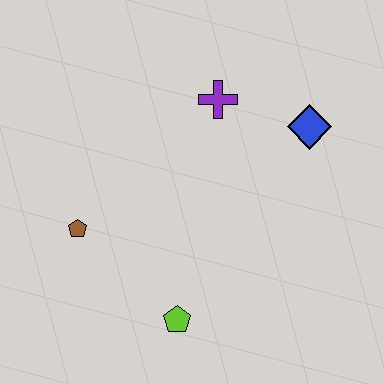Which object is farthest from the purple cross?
The lime pentagon is farthest from the purple cross.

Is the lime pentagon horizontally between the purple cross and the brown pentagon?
Yes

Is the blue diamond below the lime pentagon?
No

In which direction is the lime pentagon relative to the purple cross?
The lime pentagon is below the purple cross.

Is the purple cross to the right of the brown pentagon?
Yes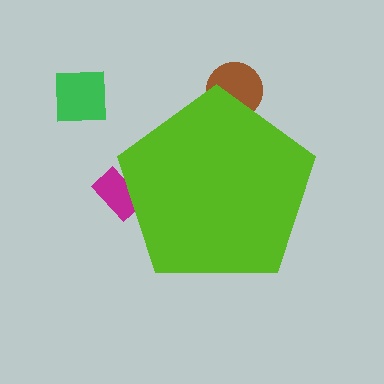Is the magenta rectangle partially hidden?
Yes, the magenta rectangle is partially hidden behind the lime pentagon.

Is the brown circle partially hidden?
Yes, the brown circle is partially hidden behind the lime pentagon.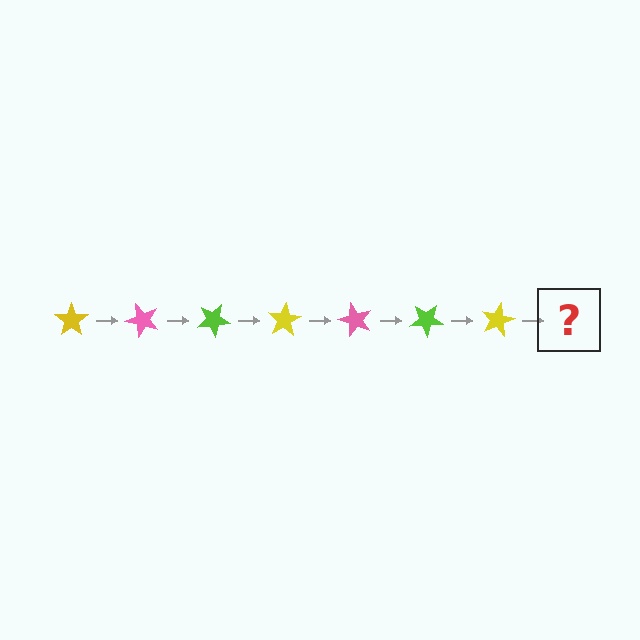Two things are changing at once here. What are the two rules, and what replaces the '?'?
The two rules are that it rotates 50 degrees each step and the color cycles through yellow, pink, and lime. The '?' should be a pink star, rotated 350 degrees from the start.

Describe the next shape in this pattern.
It should be a pink star, rotated 350 degrees from the start.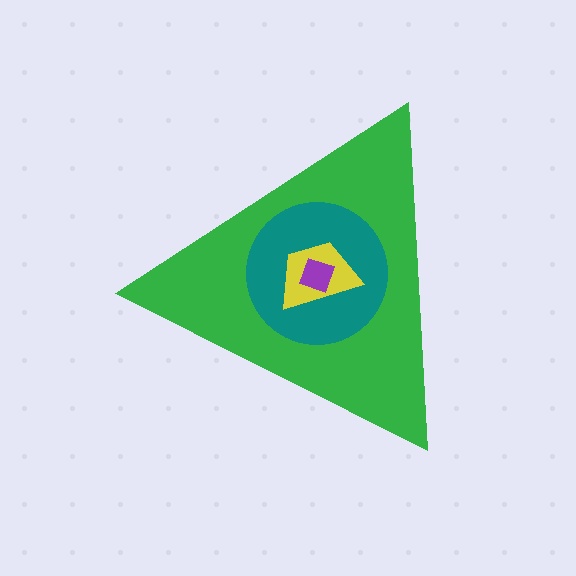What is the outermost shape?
The green triangle.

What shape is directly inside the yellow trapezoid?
The purple diamond.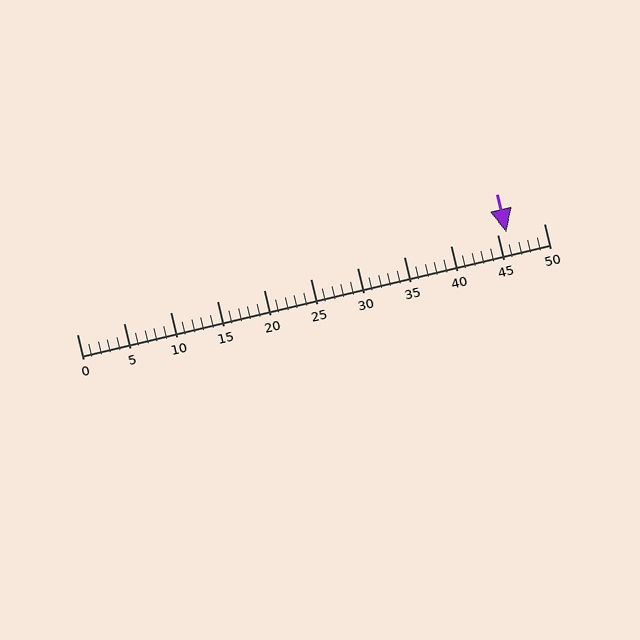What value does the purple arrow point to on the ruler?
The purple arrow points to approximately 46.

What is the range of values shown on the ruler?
The ruler shows values from 0 to 50.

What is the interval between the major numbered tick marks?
The major tick marks are spaced 5 units apart.